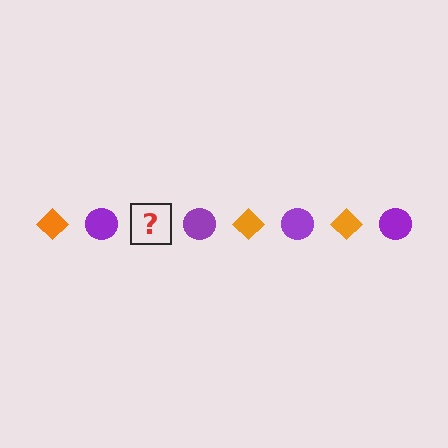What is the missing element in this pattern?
The missing element is an orange diamond.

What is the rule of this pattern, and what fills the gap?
The rule is that the pattern alternates between orange diamond and purple circle. The gap should be filled with an orange diamond.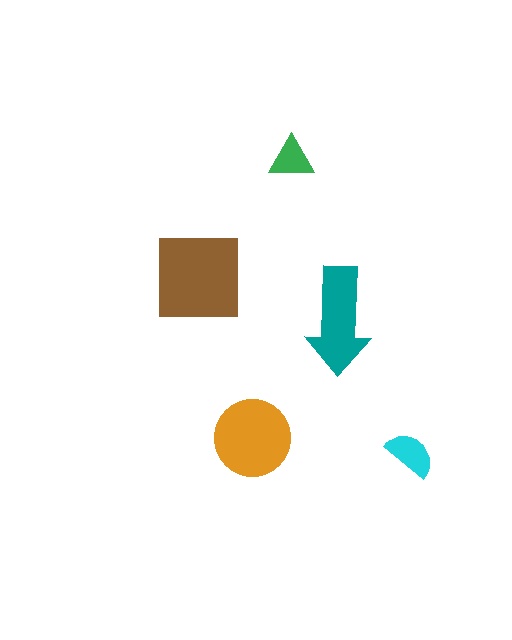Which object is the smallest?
The green triangle.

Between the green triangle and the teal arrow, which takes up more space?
The teal arrow.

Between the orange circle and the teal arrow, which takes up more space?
The orange circle.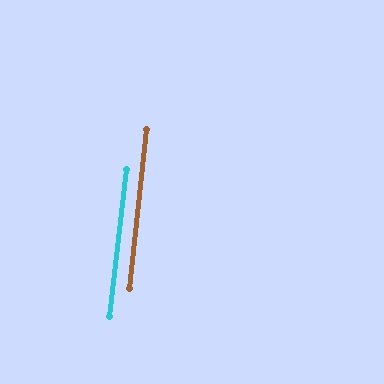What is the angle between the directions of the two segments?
Approximately 0 degrees.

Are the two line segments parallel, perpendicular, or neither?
Parallel — their directions differ by only 0.4°.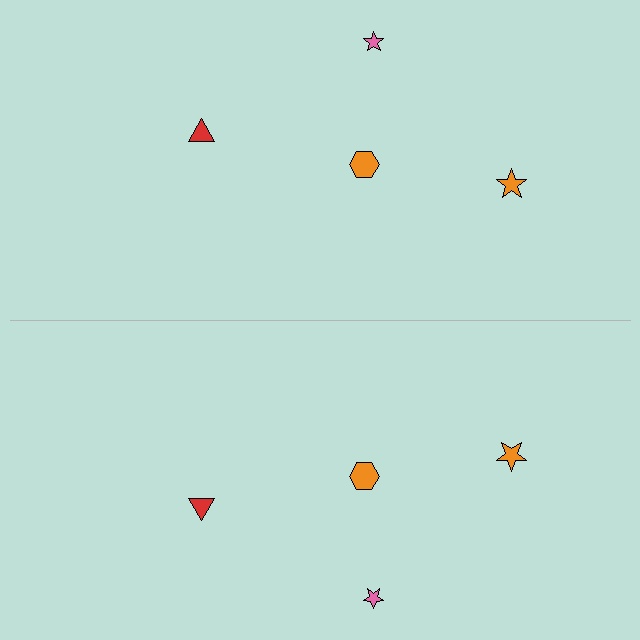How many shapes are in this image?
There are 8 shapes in this image.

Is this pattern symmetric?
Yes, this pattern has bilateral (reflection) symmetry.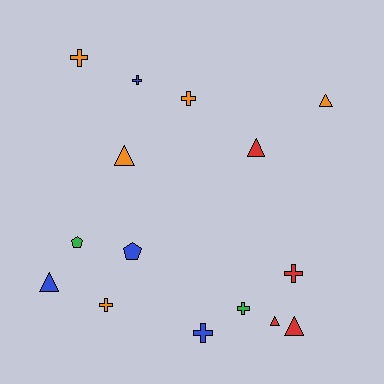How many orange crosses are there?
There are 3 orange crosses.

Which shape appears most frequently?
Cross, with 7 objects.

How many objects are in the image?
There are 15 objects.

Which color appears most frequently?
Orange, with 5 objects.